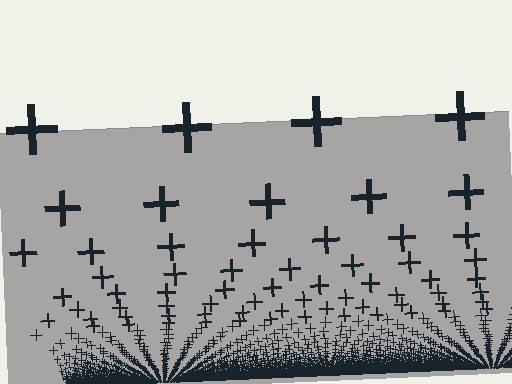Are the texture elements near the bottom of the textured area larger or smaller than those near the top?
Smaller. The gradient is inverted — elements near the bottom are smaller and denser.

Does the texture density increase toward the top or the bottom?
Density increases toward the bottom.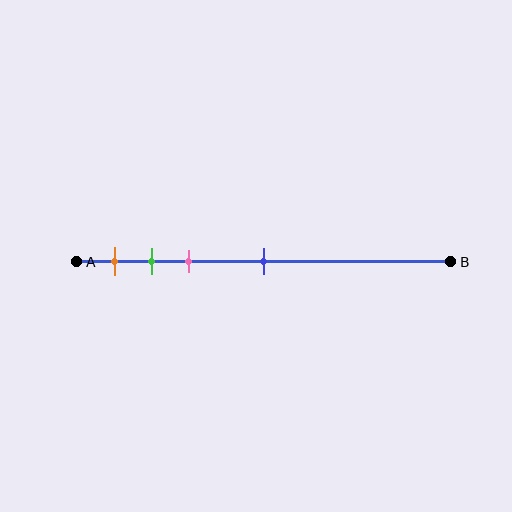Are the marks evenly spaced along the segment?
No, the marks are not evenly spaced.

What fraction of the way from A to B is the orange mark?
The orange mark is approximately 10% (0.1) of the way from A to B.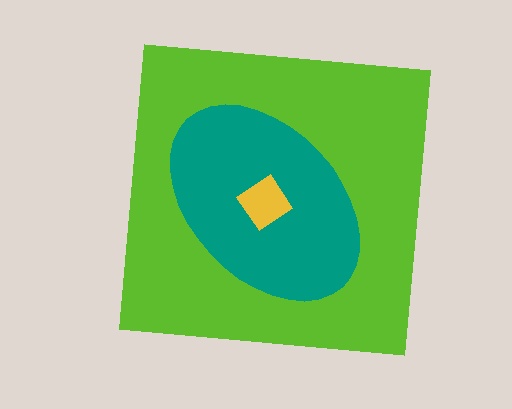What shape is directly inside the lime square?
The teal ellipse.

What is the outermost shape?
The lime square.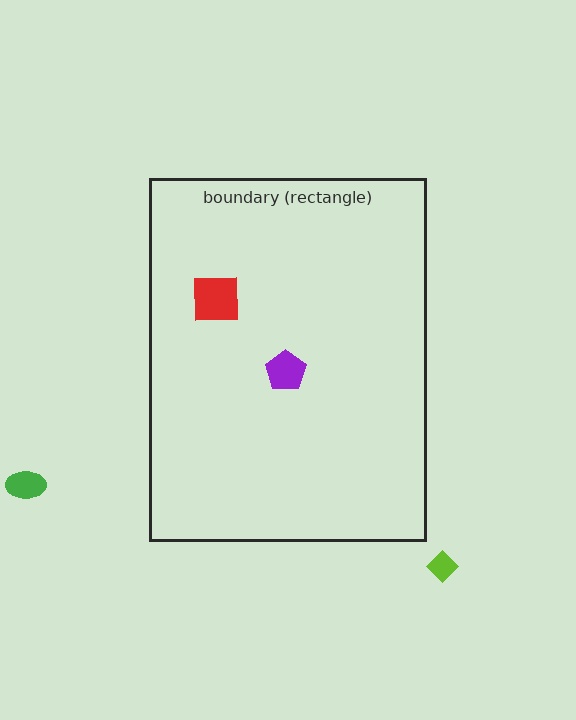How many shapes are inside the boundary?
2 inside, 2 outside.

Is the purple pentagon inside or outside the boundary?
Inside.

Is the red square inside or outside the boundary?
Inside.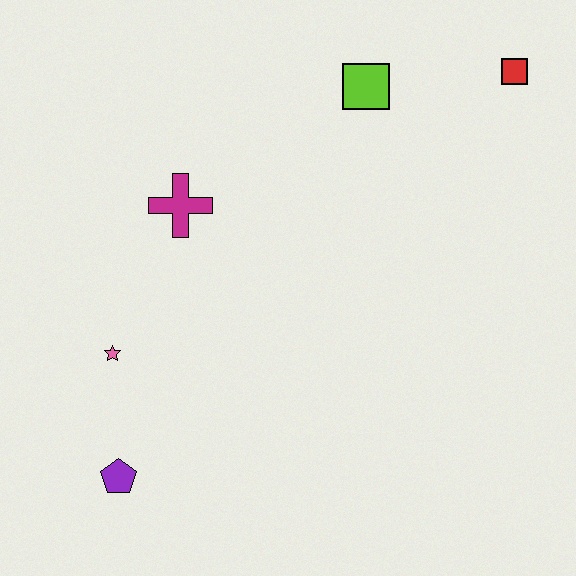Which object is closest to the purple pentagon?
The pink star is closest to the purple pentagon.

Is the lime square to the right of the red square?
No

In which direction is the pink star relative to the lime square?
The pink star is below the lime square.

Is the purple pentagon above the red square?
No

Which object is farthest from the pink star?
The red square is farthest from the pink star.